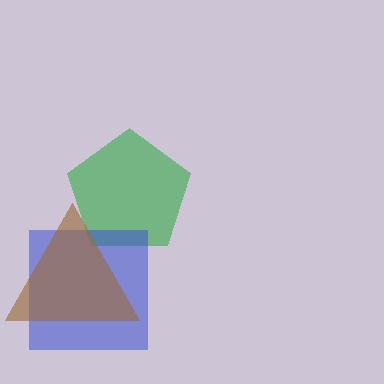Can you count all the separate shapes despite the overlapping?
Yes, there are 3 separate shapes.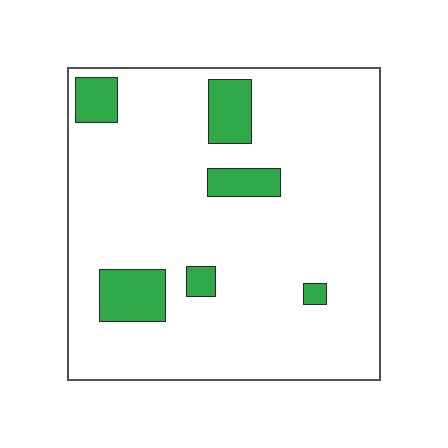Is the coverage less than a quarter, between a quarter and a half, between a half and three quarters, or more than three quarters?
Less than a quarter.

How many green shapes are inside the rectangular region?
6.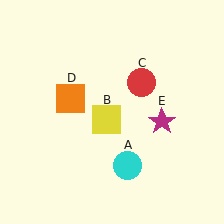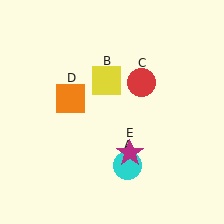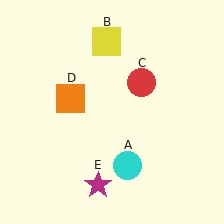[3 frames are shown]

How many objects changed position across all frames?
2 objects changed position: yellow square (object B), magenta star (object E).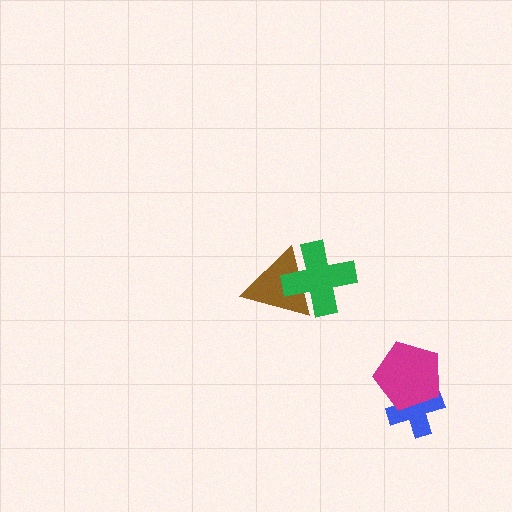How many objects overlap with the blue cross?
1 object overlaps with the blue cross.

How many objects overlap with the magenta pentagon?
1 object overlaps with the magenta pentagon.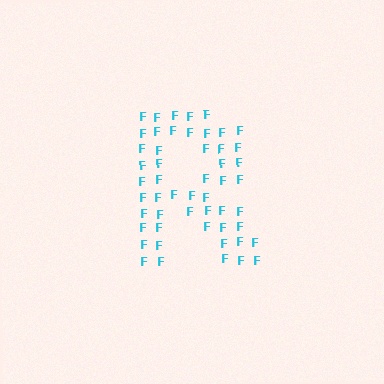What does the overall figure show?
The overall figure shows the letter R.